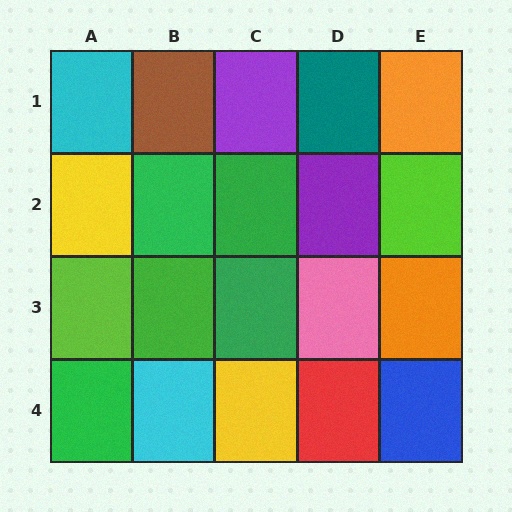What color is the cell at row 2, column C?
Green.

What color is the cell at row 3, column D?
Pink.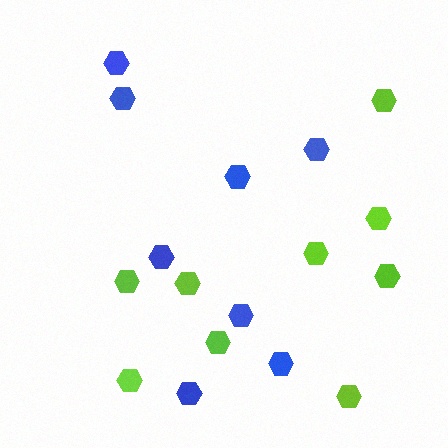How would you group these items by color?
There are 2 groups: one group of blue hexagons (8) and one group of lime hexagons (9).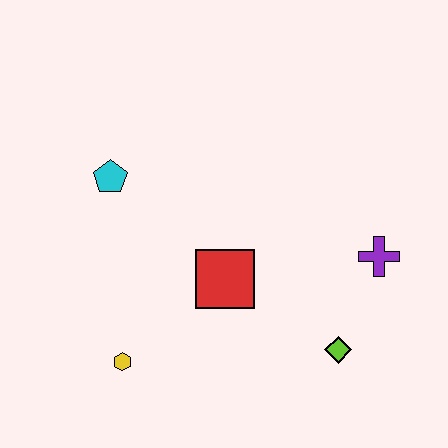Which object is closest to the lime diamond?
The purple cross is closest to the lime diamond.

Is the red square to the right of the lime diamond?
No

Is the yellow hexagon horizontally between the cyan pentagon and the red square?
Yes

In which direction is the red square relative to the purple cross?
The red square is to the left of the purple cross.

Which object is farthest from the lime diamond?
The cyan pentagon is farthest from the lime diamond.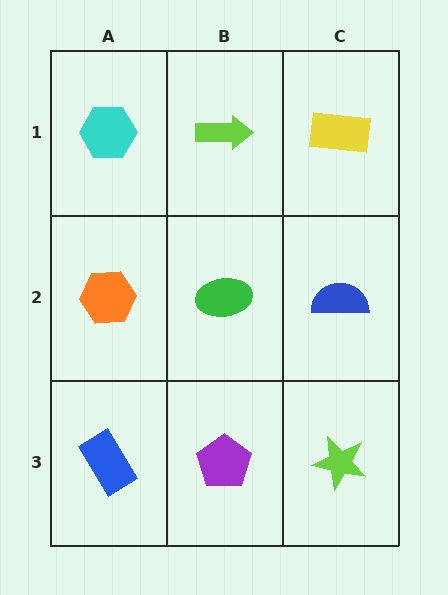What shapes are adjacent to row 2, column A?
A cyan hexagon (row 1, column A), a blue rectangle (row 3, column A), a green ellipse (row 2, column B).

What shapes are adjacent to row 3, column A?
An orange hexagon (row 2, column A), a purple pentagon (row 3, column B).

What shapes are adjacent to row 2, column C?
A yellow rectangle (row 1, column C), a lime star (row 3, column C), a green ellipse (row 2, column B).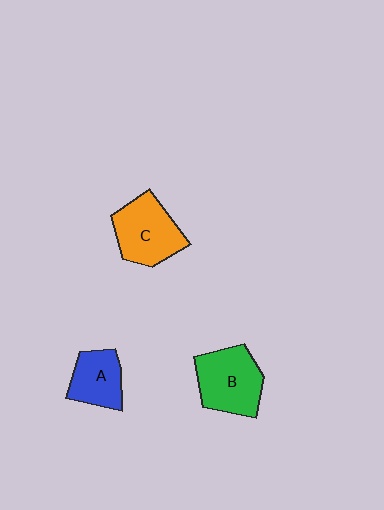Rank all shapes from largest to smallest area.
From largest to smallest: B (green), C (orange), A (blue).